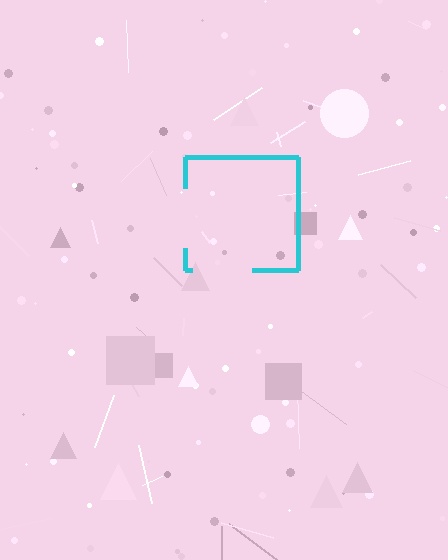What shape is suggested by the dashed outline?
The dashed outline suggests a square.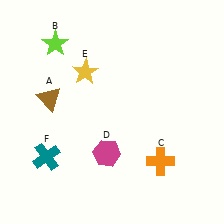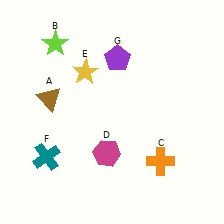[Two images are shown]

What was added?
A purple pentagon (G) was added in Image 2.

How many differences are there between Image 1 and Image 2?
There is 1 difference between the two images.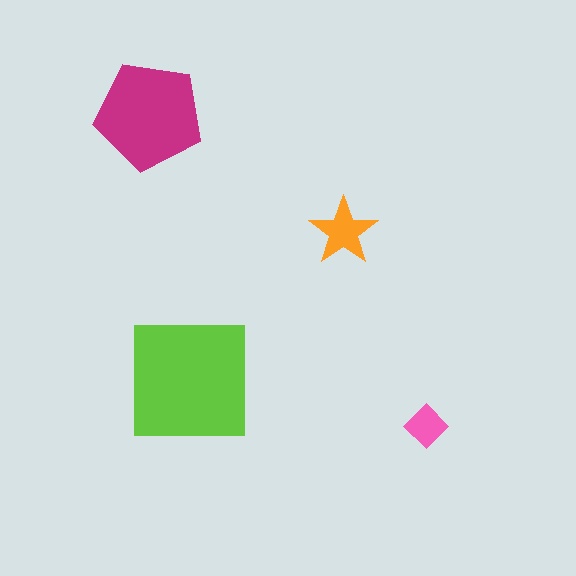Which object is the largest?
The lime square.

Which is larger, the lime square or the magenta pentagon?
The lime square.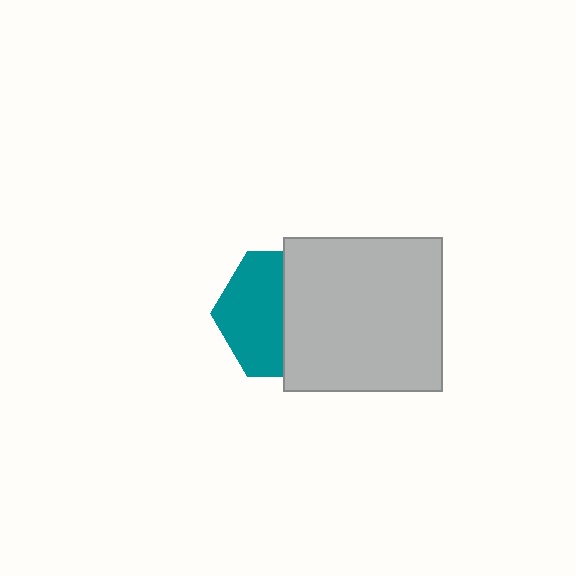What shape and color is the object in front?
The object in front is a light gray rectangle.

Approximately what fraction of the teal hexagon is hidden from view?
Roughly 50% of the teal hexagon is hidden behind the light gray rectangle.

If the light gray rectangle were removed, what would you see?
You would see the complete teal hexagon.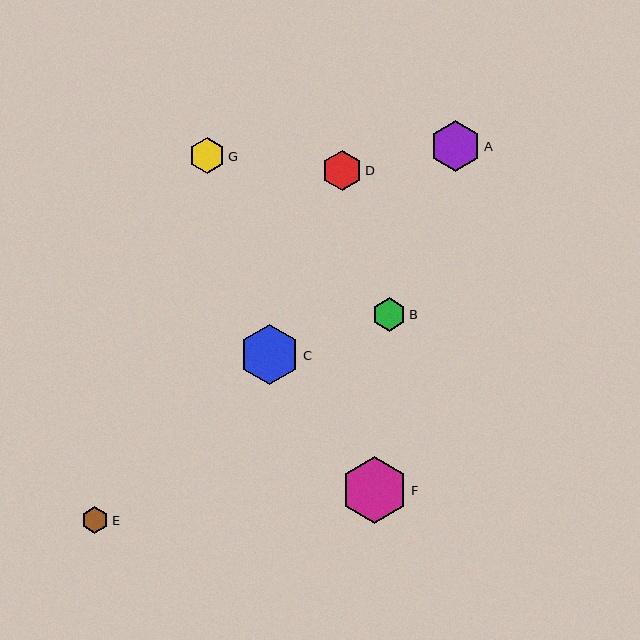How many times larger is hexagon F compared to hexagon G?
Hexagon F is approximately 1.8 times the size of hexagon G.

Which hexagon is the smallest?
Hexagon E is the smallest with a size of approximately 27 pixels.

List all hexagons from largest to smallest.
From largest to smallest: F, C, A, D, G, B, E.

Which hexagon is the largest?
Hexagon F is the largest with a size of approximately 67 pixels.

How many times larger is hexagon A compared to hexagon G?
Hexagon A is approximately 1.4 times the size of hexagon G.